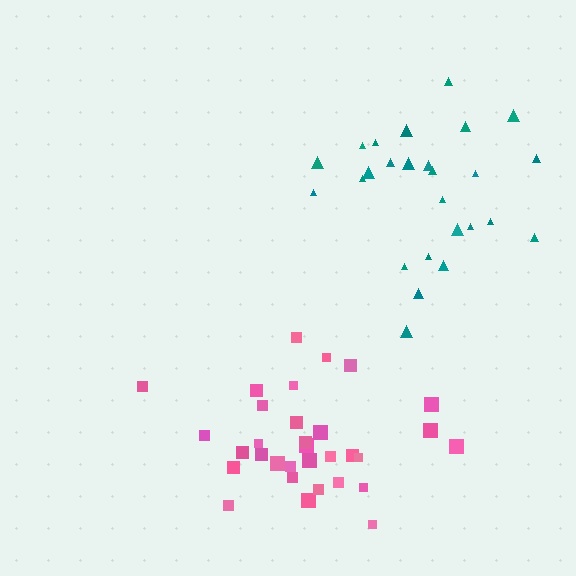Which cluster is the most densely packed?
Pink.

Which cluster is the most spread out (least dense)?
Teal.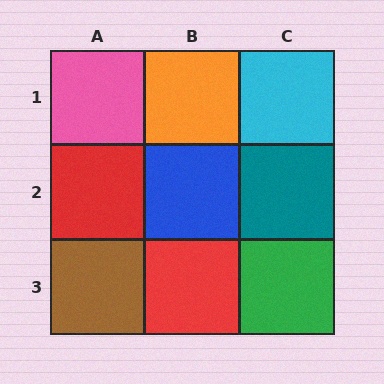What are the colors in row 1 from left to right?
Pink, orange, cyan.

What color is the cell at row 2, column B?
Blue.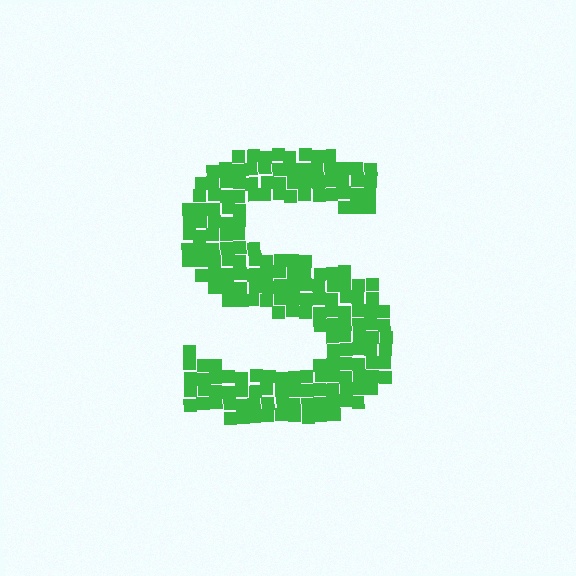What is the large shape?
The large shape is the letter S.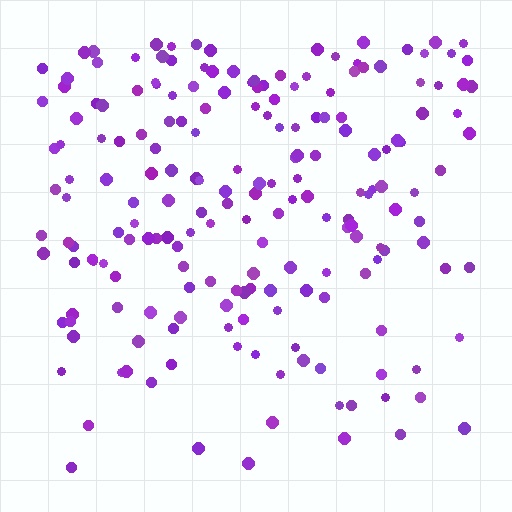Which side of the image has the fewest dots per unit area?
The bottom.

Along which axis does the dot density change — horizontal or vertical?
Vertical.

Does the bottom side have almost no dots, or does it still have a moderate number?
Still a moderate number, just noticeably fewer than the top.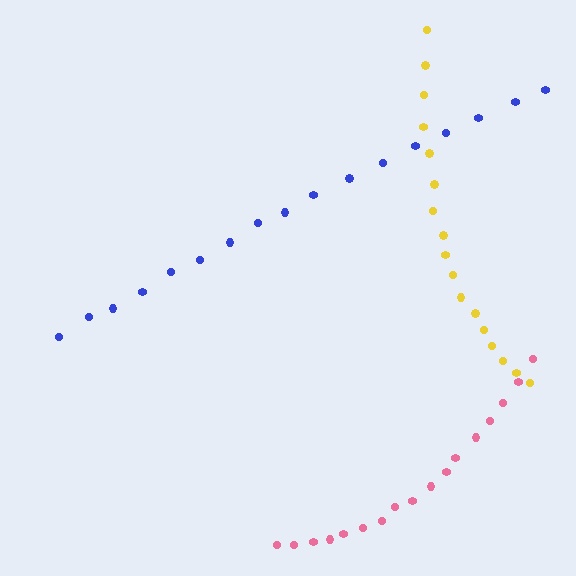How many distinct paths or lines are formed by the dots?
There are 3 distinct paths.